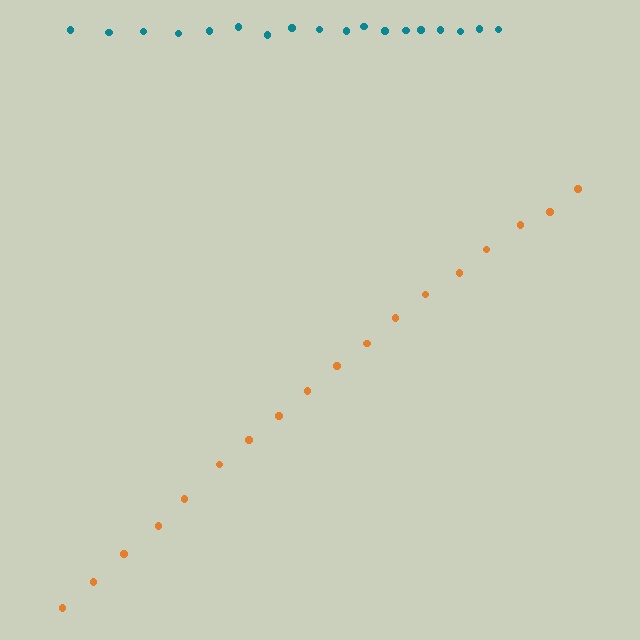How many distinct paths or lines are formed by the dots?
There are 2 distinct paths.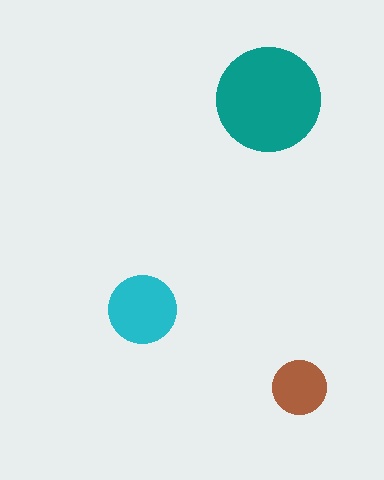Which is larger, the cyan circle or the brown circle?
The cyan one.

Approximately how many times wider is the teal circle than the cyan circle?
About 1.5 times wider.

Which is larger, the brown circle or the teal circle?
The teal one.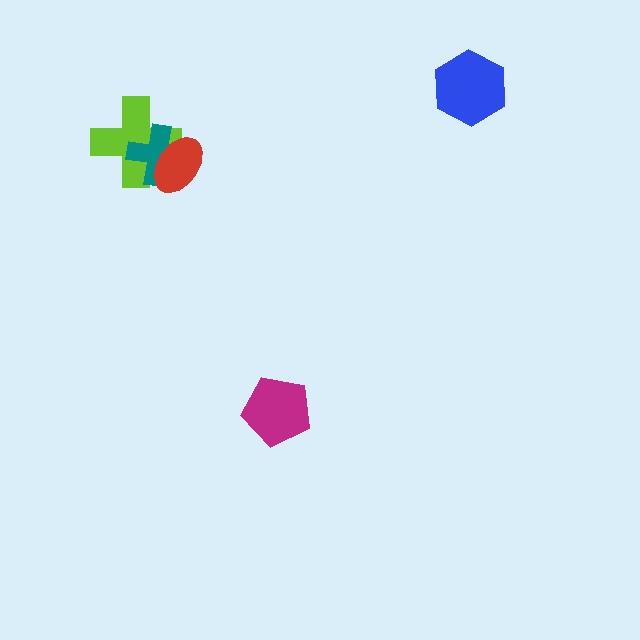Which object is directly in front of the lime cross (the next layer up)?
The teal cross is directly in front of the lime cross.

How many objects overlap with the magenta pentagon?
0 objects overlap with the magenta pentagon.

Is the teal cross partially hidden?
Yes, it is partially covered by another shape.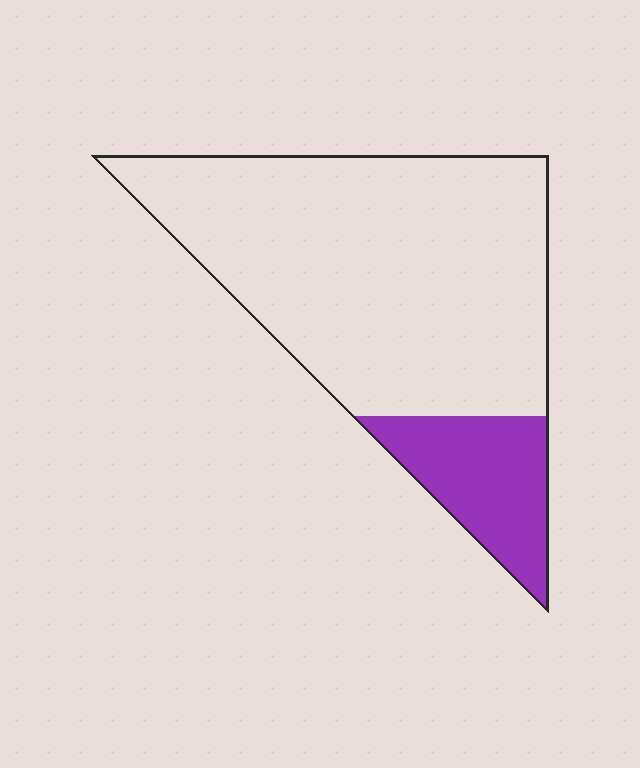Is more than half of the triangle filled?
No.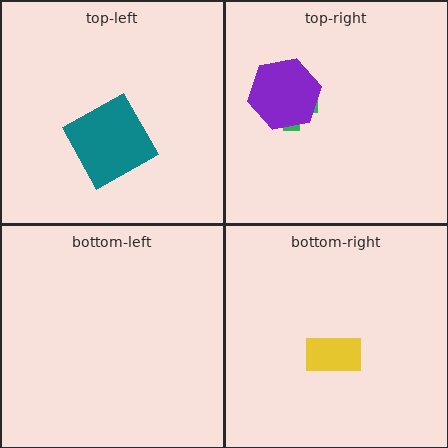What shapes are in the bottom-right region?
The yellow rectangle.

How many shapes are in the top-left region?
1.